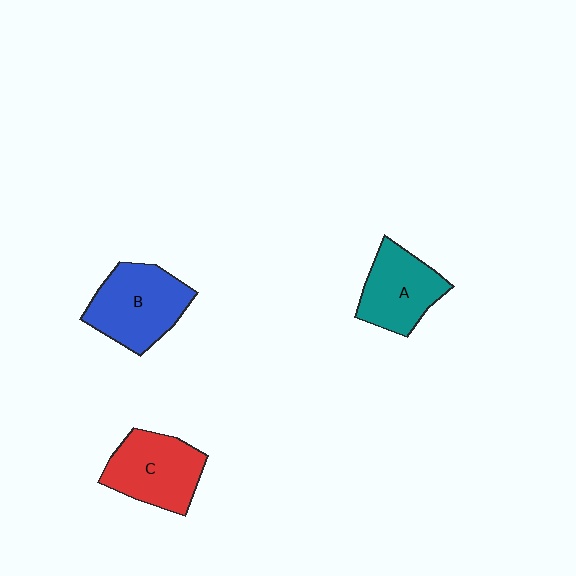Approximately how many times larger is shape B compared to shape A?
Approximately 1.2 times.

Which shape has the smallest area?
Shape A (teal).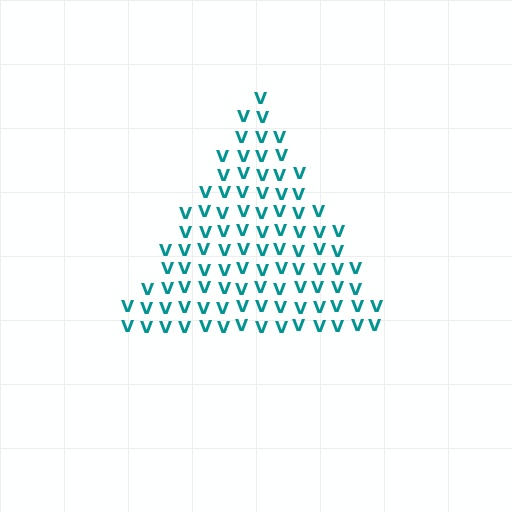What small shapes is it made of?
It is made of small letter V's.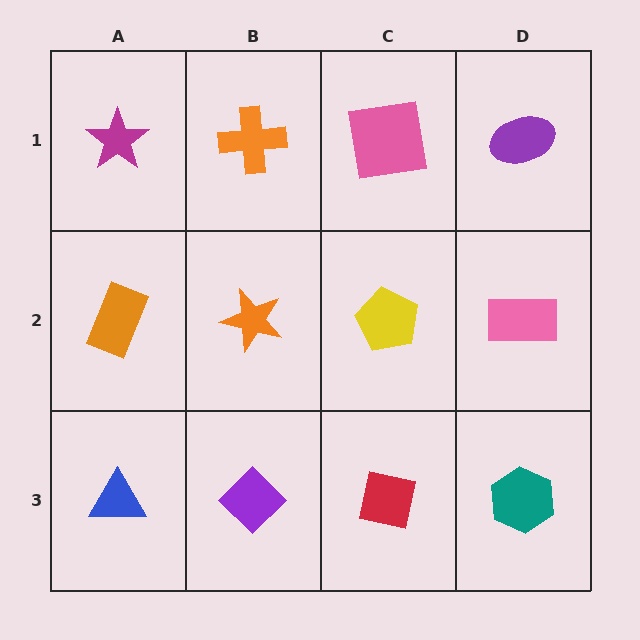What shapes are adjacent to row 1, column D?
A pink rectangle (row 2, column D), a pink square (row 1, column C).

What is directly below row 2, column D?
A teal hexagon.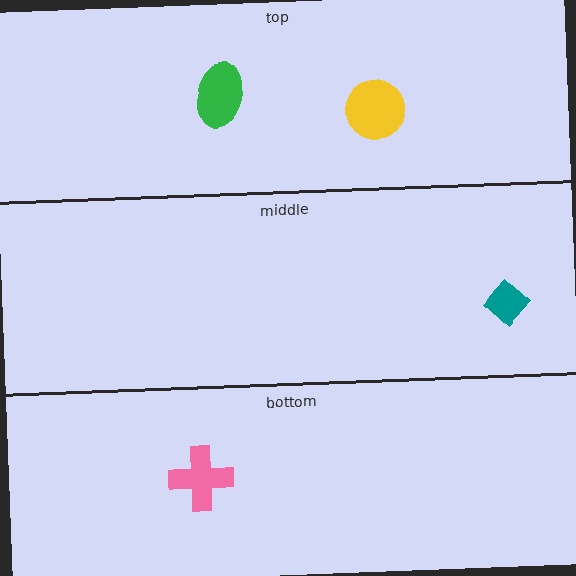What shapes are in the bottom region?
The pink cross.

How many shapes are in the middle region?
1.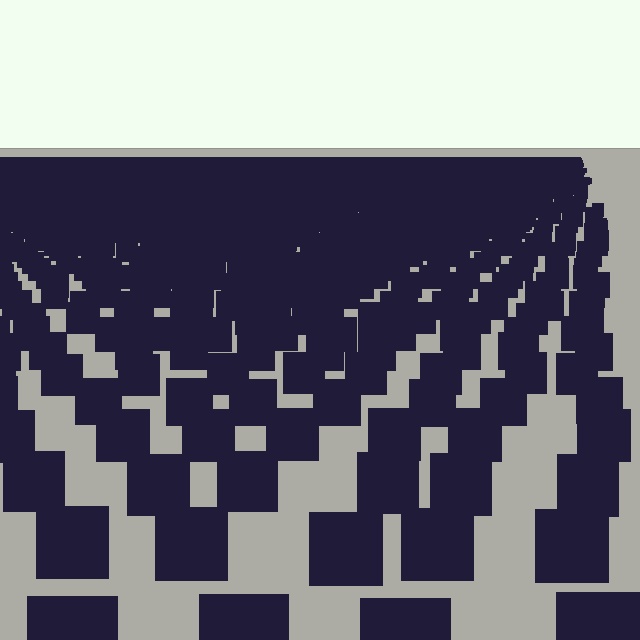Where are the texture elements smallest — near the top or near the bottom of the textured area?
Near the top.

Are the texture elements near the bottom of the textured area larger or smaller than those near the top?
Larger. Near the bottom, elements are closer to the viewer and appear at a bigger on-screen size.